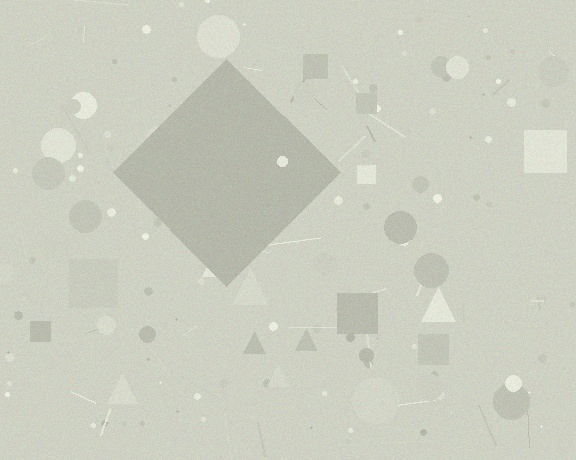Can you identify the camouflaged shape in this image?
The camouflaged shape is a diamond.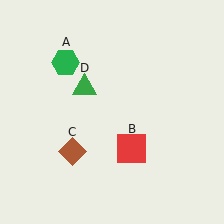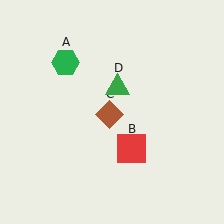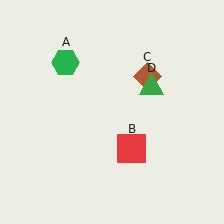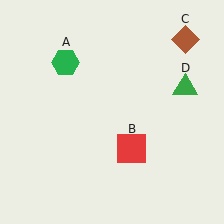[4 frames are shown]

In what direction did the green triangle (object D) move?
The green triangle (object D) moved right.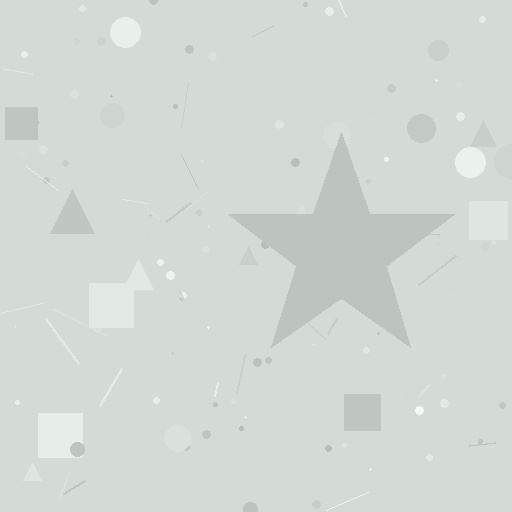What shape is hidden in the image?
A star is hidden in the image.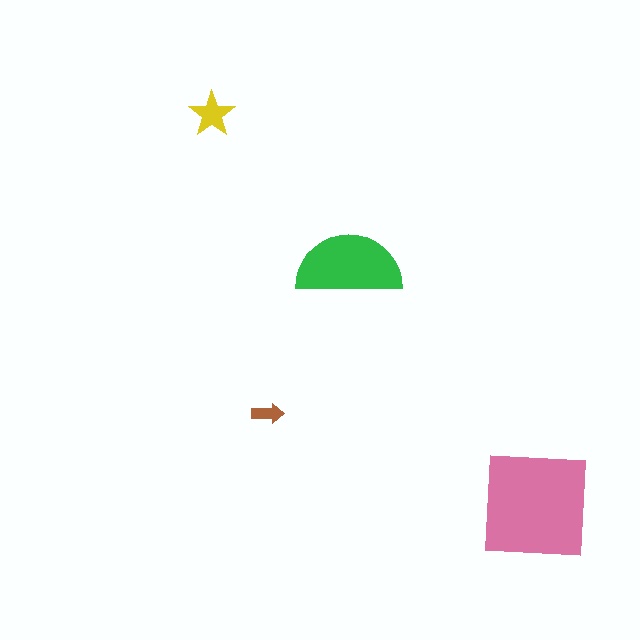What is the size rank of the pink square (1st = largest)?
1st.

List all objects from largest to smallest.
The pink square, the green semicircle, the yellow star, the brown arrow.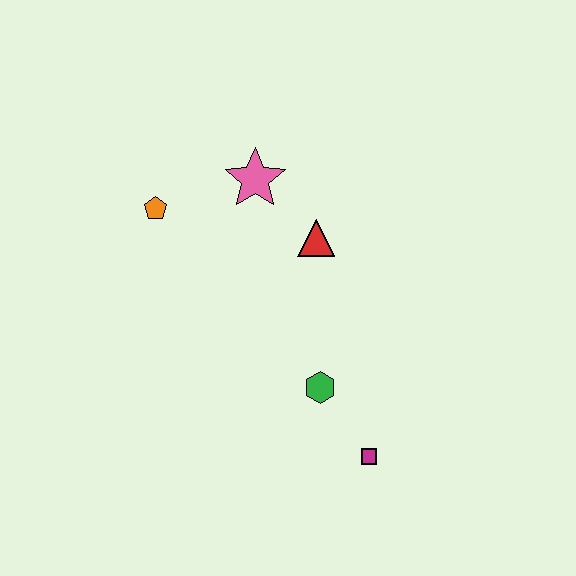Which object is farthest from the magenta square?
The orange pentagon is farthest from the magenta square.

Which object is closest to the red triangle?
The pink star is closest to the red triangle.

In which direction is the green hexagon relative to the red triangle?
The green hexagon is below the red triangle.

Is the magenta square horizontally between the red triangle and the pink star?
No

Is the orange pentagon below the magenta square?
No